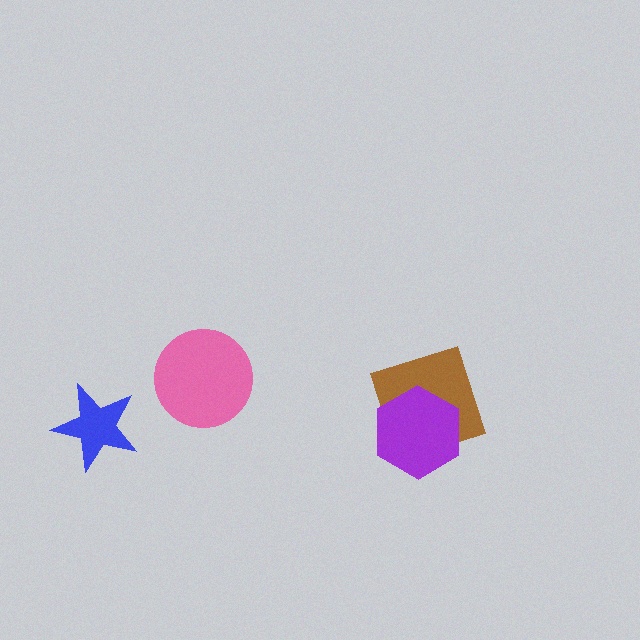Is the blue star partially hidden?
No, no other shape covers it.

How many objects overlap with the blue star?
0 objects overlap with the blue star.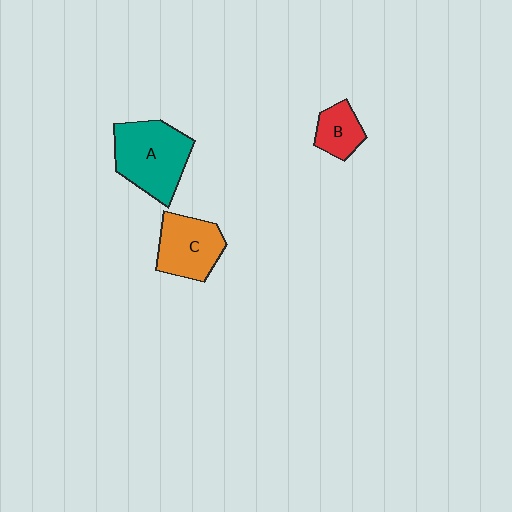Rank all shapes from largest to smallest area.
From largest to smallest: A (teal), C (orange), B (red).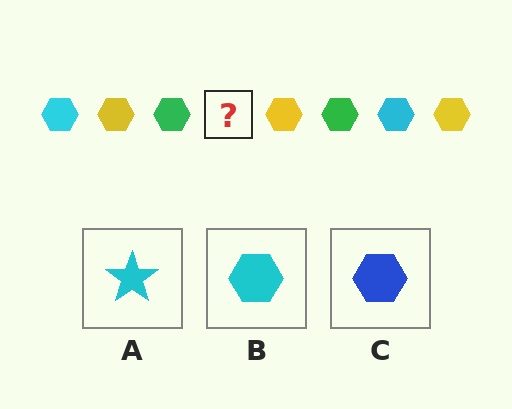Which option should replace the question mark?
Option B.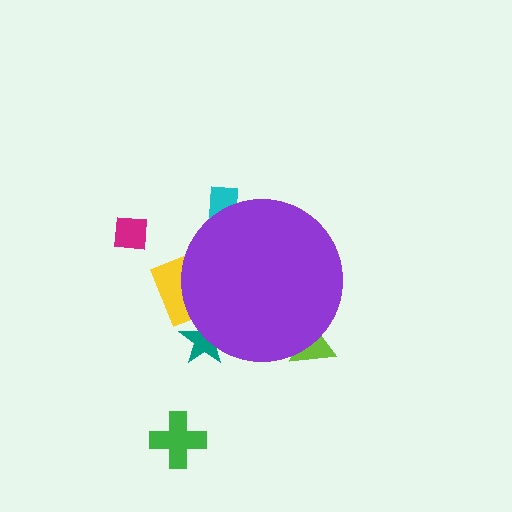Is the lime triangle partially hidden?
Yes, the lime triangle is partially hidden behind the purple circle.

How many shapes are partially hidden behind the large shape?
4 shapes are partially hidden.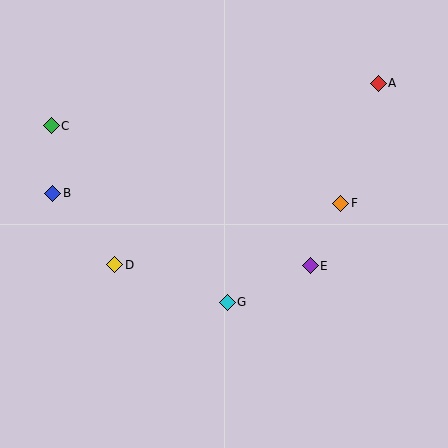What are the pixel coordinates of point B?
Point B is at (53, 193).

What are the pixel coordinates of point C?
Point C is at (51, 126).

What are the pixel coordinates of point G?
Point G is at (227, 302).